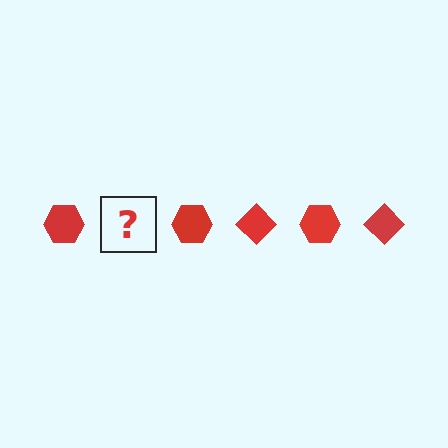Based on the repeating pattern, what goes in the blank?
The blank should be a red diamond.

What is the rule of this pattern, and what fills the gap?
The rule is that the pattern cycles through hexagon, diamond shapes in red. The gap should be filled with a red diamond.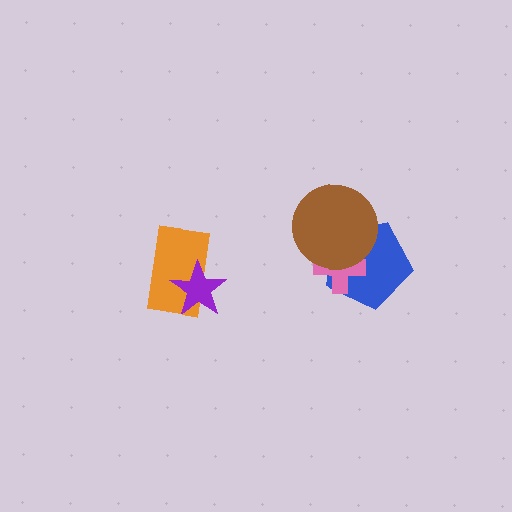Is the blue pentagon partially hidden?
Yes, it is partially covered by another shape.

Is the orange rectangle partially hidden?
Yes, it is partially covered by another shape.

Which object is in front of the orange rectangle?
The purple star is in front of the orange rectangle.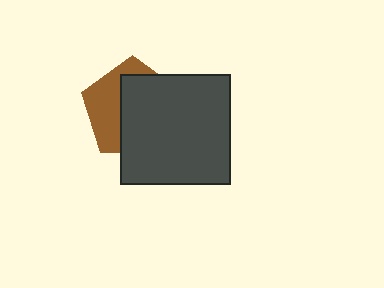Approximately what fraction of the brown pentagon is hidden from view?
Roughly 61% of the brown pentagon is hidden behind the dark gray rectangle.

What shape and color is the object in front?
The object in front is a dark gray rectangle.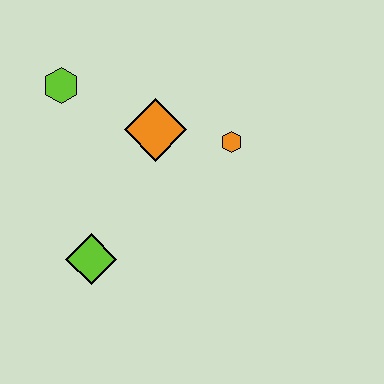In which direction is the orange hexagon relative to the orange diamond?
The orange hexagon is to the right of the orange diamond.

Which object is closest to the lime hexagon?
The orange diamond is closest to the lime hexagon.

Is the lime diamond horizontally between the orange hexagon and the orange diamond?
No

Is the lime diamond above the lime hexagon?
No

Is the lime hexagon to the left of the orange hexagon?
Yes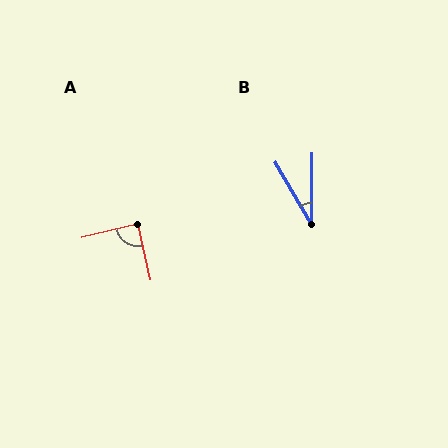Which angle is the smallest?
B, at approximately 31 degrees.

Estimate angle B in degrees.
Approximately 31 degrees.